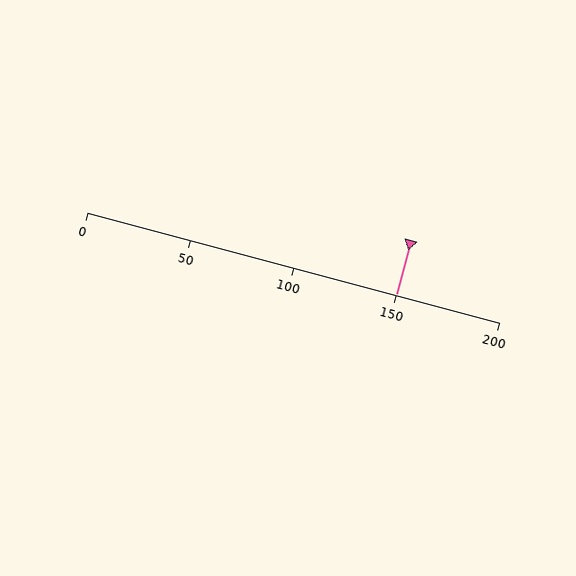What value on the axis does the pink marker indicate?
The marker indicates approximately 150.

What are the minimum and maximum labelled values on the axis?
The axis runs from 0 to 200.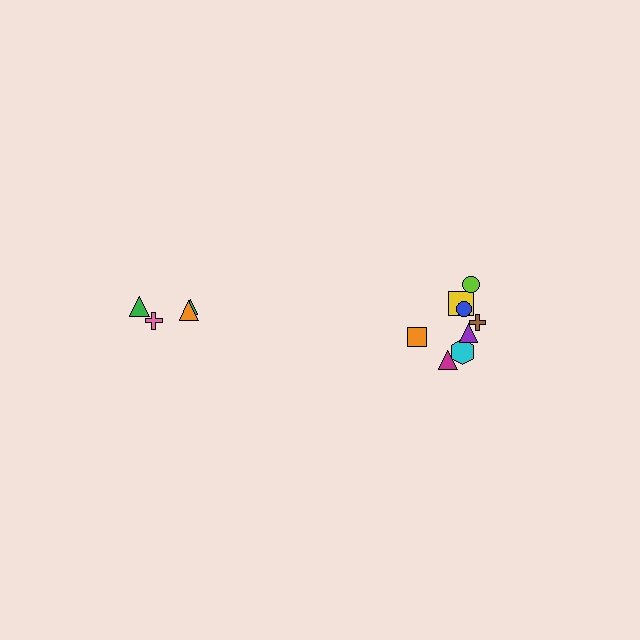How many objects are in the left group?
There are 4 objects.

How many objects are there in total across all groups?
There are 12 objects.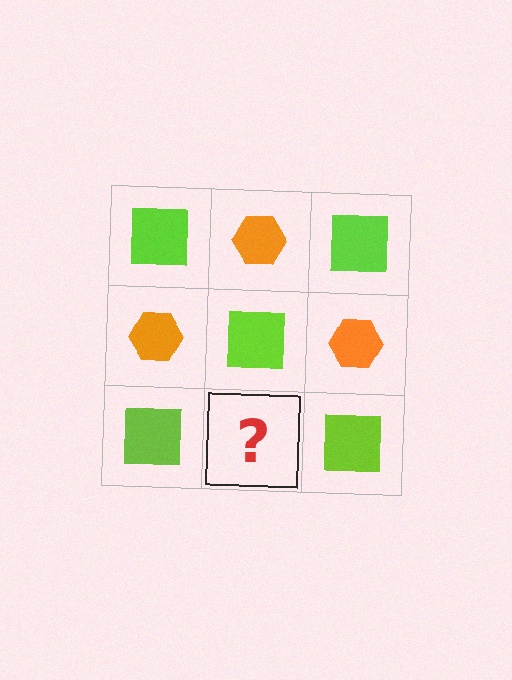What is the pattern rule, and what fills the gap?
The rule is that it alternates lime square and orange hexagon in a checkerboard pattern. The gap should be filled with an orange hexagon.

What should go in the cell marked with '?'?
The missing cell should contain an orange hexagon.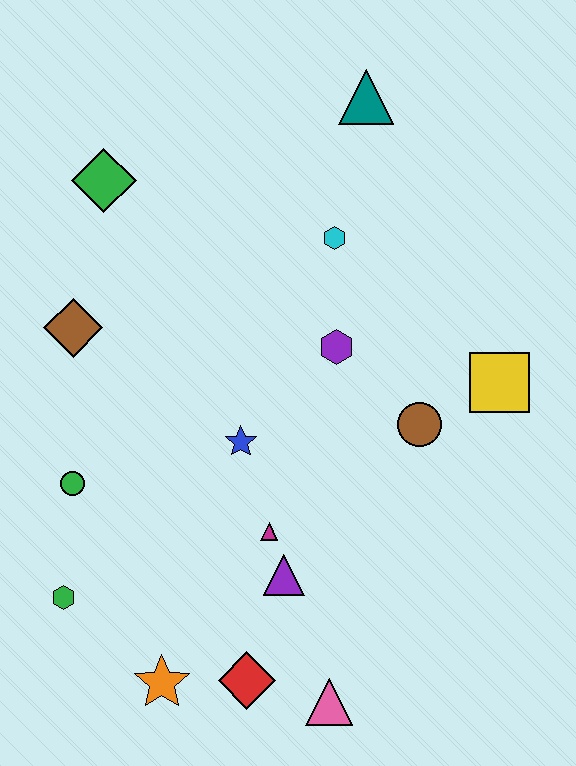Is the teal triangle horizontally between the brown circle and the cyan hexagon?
Yes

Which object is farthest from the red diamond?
The teal triangle is farthest from the red diamond.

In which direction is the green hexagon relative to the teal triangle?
The green hexagon is below the teal triangle.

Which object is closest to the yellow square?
The brown circle is closest to the yellow square.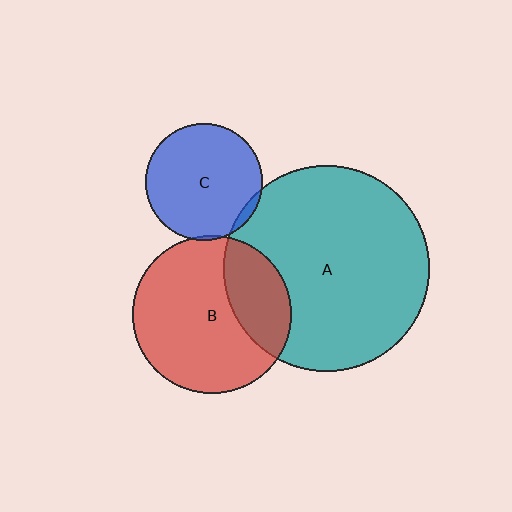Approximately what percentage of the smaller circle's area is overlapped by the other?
Approximately 25%.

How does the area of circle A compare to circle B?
Approximately 1.7 times.